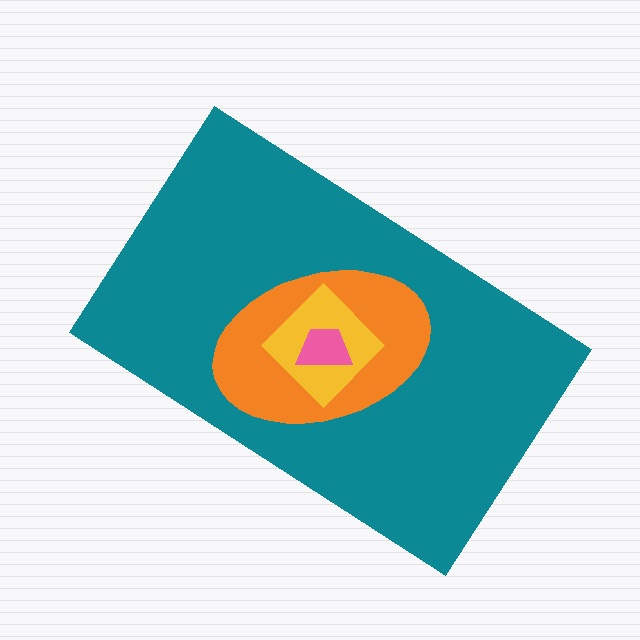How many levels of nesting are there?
4.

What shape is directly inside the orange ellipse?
The yellow diamond.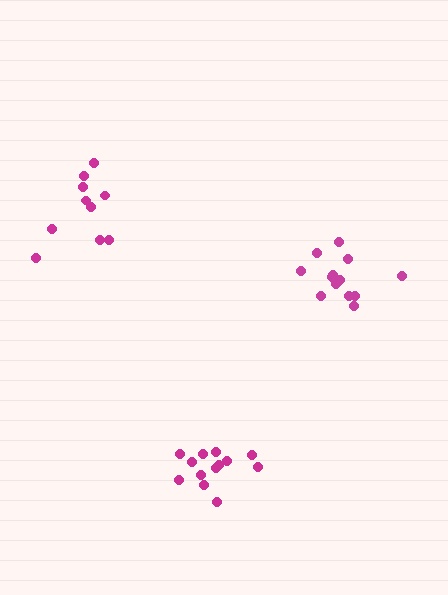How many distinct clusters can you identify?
There are 3 distinct clusters.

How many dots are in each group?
Group 1: 13 dots, Group 2: 10 dots, Group 3: 13 dots (36 total).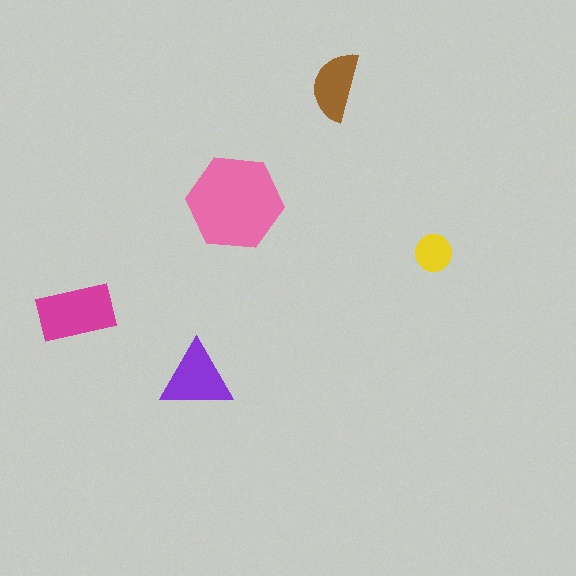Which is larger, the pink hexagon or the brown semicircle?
The pink hexagon.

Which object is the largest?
The pink hexagon.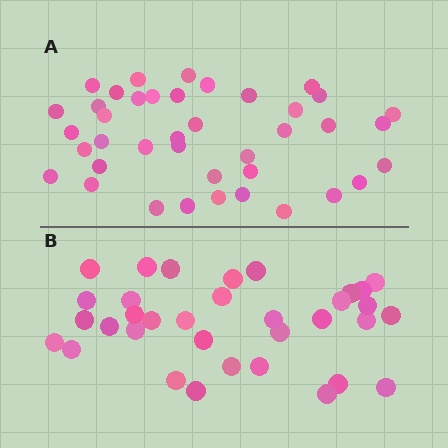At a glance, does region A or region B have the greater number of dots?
Region A (the top region) has more dots.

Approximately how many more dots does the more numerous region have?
Region A has about 6 more dots than region B.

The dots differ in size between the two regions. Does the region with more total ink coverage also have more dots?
No. Region B has more total ink coverage because its dots are larger, but region A actually contains more individual dots. Total area can be misleading — the number of items is what matters here.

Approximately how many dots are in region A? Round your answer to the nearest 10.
About 40 dots.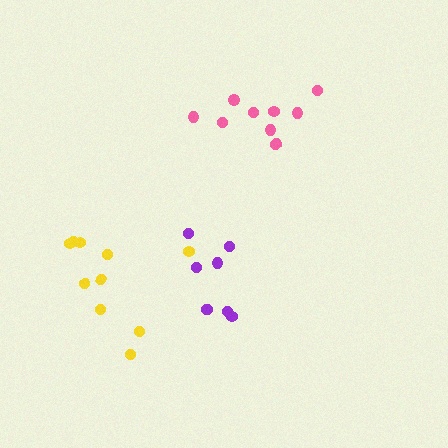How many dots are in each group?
Group 1: 10 dots, Group 2: 8 dots, Group 3: 10 dots (28 total).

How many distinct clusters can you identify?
There are 3 distinct clusters.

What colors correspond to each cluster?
The clusters are colored: yellow, purple, pink.